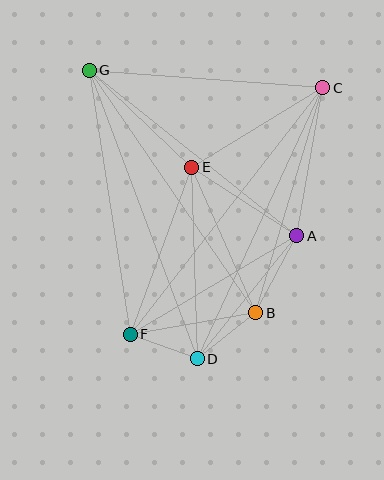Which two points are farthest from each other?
Points C and F are farthest from each other.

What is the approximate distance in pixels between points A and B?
The distance between A and B is approximately 87 pixels.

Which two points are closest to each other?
Points D and F are closest to each other.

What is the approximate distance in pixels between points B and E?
The distance between B and E is approximately 159 pixels.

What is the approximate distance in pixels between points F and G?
The distance between F and G is approximately 267 pixels.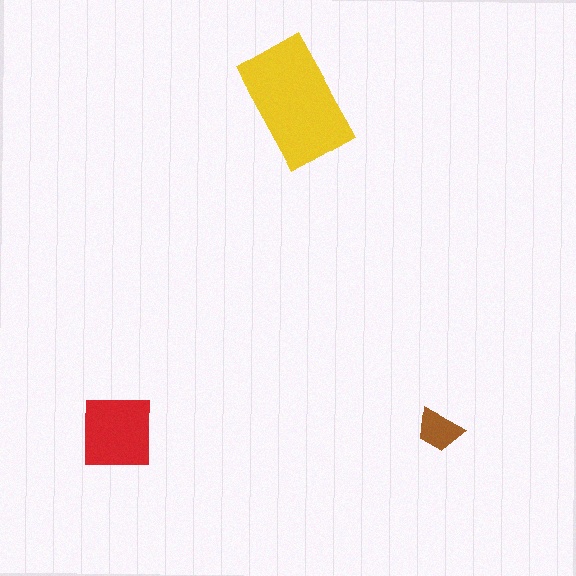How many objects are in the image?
There are 3 objects in the image.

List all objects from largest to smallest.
The yellow rectangle, the red square, the brown trapezoid.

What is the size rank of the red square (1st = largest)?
2nd.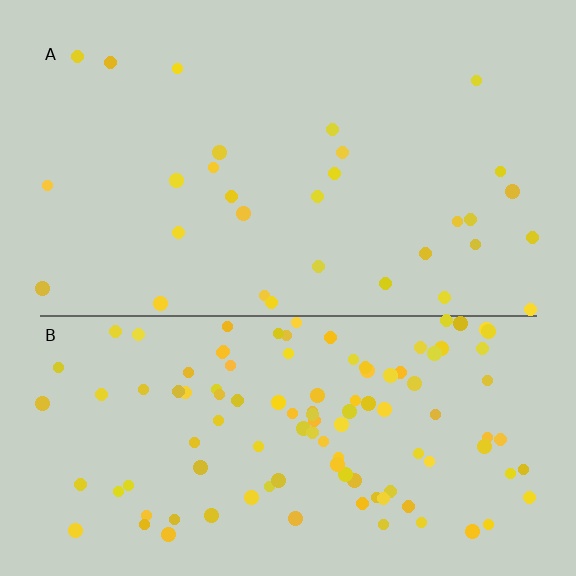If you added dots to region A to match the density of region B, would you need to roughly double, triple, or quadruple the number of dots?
Approximately quadruple.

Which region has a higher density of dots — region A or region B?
B (the bottom).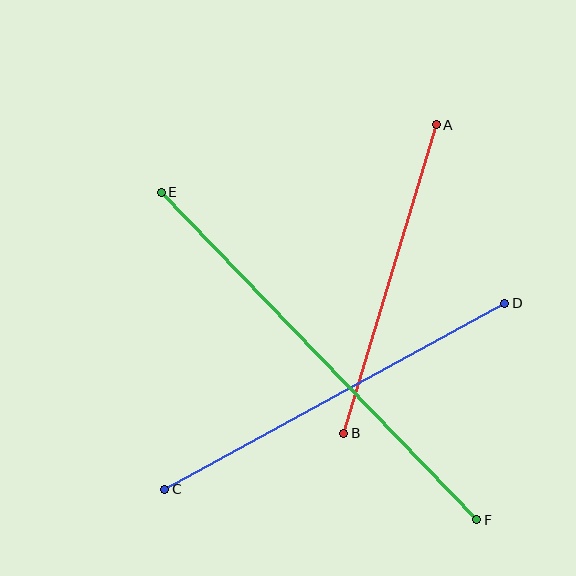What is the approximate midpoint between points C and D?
The midpoint is at approximately (335, 396) pixels.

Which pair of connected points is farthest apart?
Points E and F are farthest apart.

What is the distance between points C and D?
The distance is approximately 387 pixels.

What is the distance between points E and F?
The distance is approximately 455 pixels.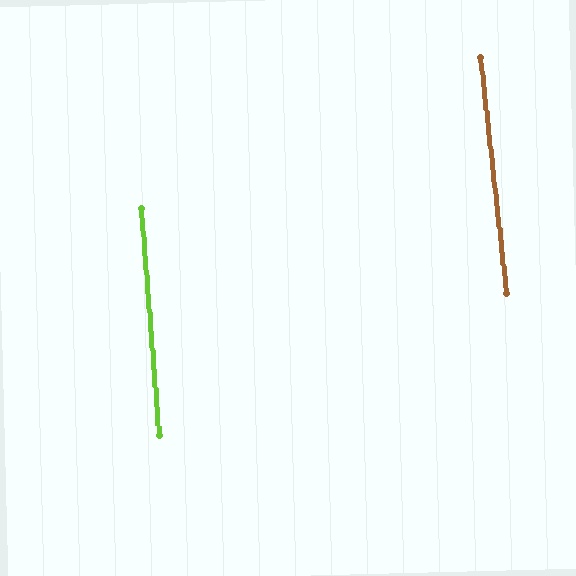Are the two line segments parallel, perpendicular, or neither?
Parallel — their directions differ by only 1.8°.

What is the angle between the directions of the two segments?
Approximately 2 degrees.